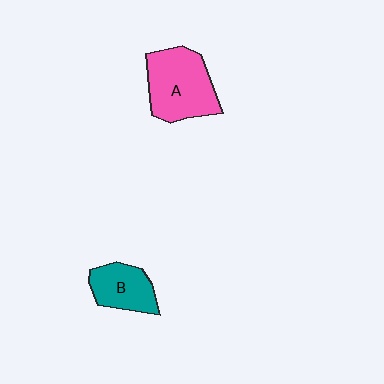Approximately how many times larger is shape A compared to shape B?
Approximately 1.6 times.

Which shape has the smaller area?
Shape B (teal).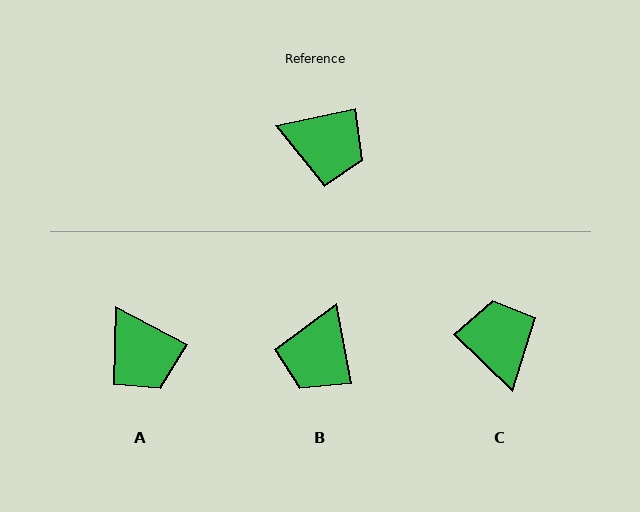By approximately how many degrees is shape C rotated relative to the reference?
Approximately 124 degrees counter-clockwise.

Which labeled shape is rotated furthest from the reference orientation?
C, about 124 degrees away.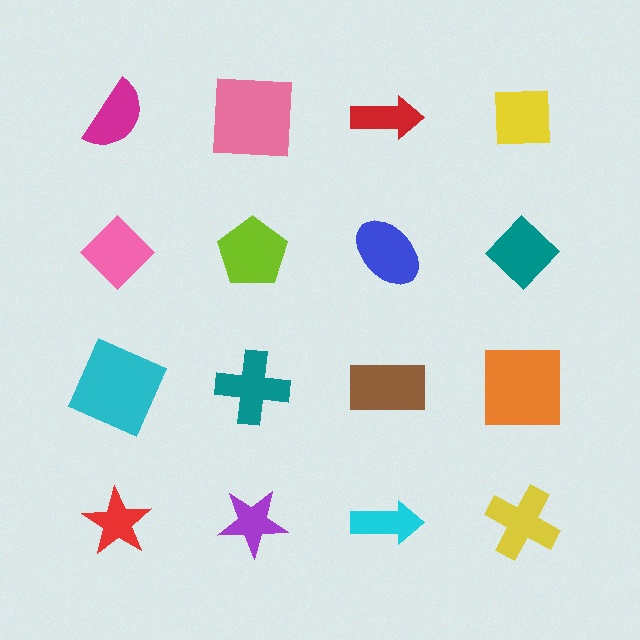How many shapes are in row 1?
4 shapes.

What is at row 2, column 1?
A pink diamond.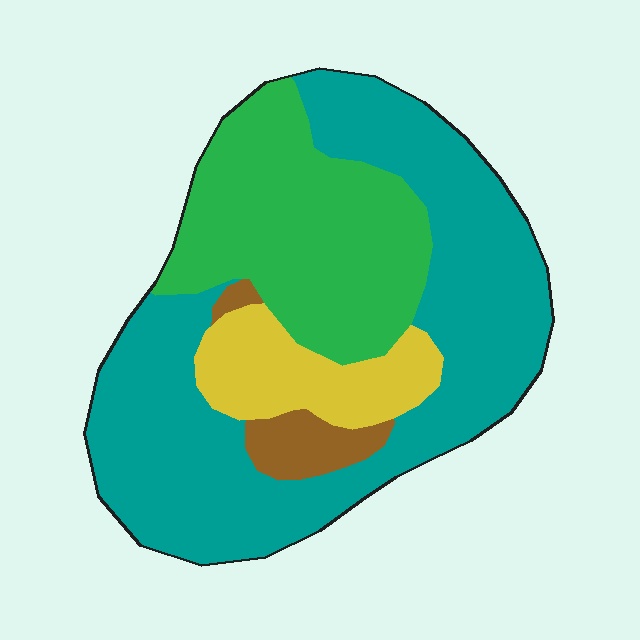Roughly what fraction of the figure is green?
Green covers about 30% of the figure.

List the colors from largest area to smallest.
From largest to smallest: teal, green, yellow, brown.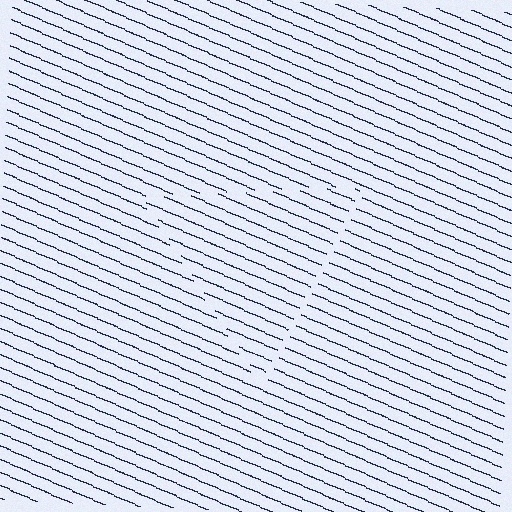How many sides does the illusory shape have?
3 sides — the line-ends trace a triangle.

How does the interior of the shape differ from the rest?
The interior of the shape contains the same grating, shifted by half a period — the contour is defined by the phase discontinuity where line-ends from the inner and outer gratings abut.